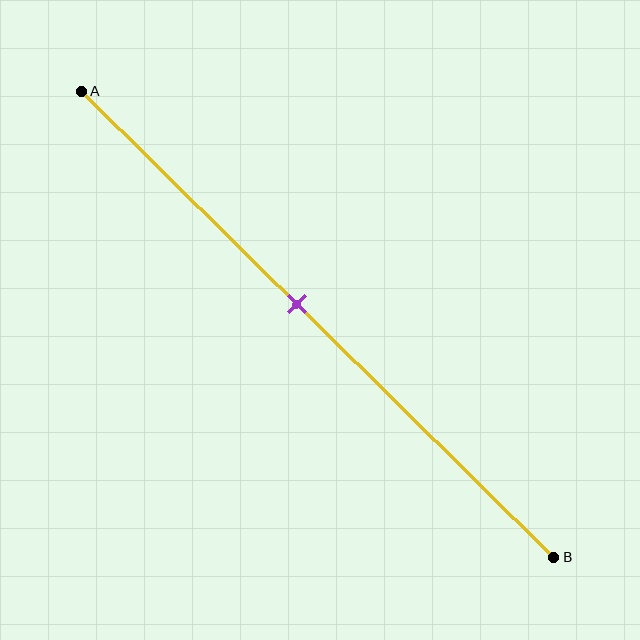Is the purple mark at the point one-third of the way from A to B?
No, the mark is at about 45% from A, not at the 33% one-third point.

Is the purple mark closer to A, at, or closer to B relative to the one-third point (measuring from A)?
The purple mark is closer to point B than the one-third point of segment AB.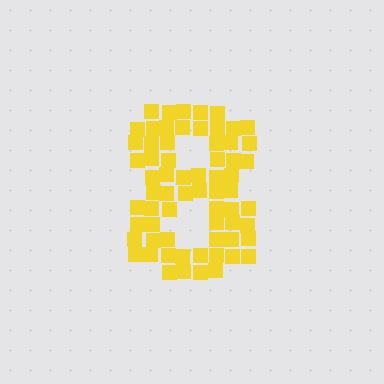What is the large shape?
The large shape is the digit 8.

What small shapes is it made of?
It is made of small squares.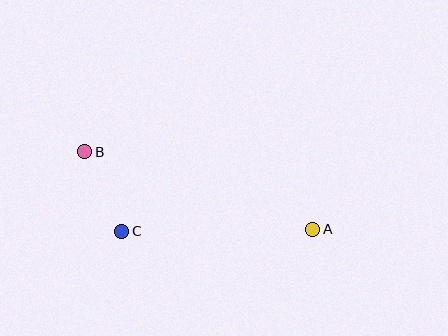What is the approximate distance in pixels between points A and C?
The distance between A and C is approximately 191 pixels.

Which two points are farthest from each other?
Points A and B are farthest from each other.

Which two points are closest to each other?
Points B and C are closest to each other.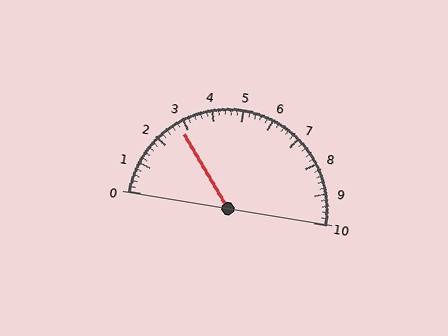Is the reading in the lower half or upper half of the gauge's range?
The reading is in the lower half of the range (0 to 10).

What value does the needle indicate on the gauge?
The needle indicates approximately 2.8.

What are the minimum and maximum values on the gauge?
The gauge ranges from 0 to 10.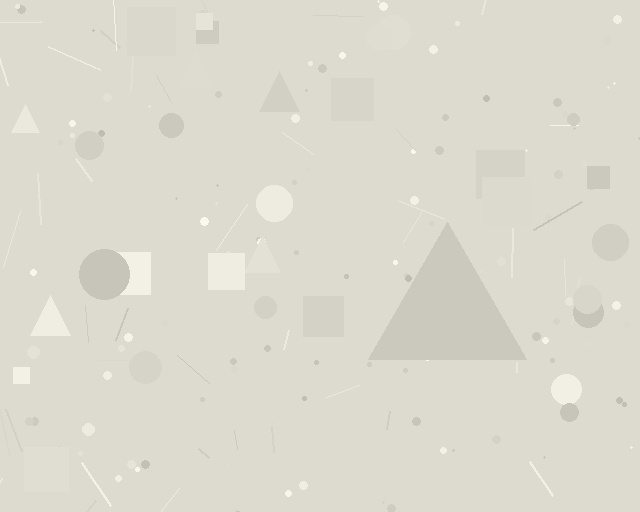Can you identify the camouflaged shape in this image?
The camouflaged shape is a triangle.